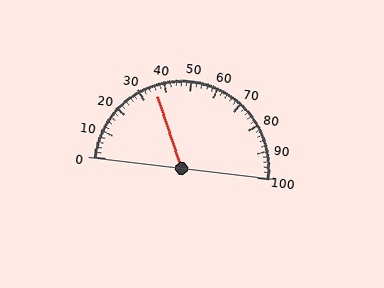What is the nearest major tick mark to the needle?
The nearest major tick mark is 40.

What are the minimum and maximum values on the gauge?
The gauge ranges from 0 to 100.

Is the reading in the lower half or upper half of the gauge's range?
The reading is in the lower half of the range (0 to 100).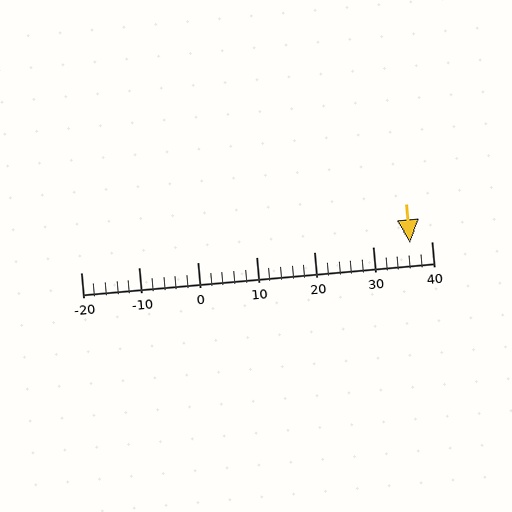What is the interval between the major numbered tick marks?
The major tick marks are spaced 10 units apart.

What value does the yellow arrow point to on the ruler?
The yellow arrow points to approximately 36.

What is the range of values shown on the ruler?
The ruler shows values from -20 to 40.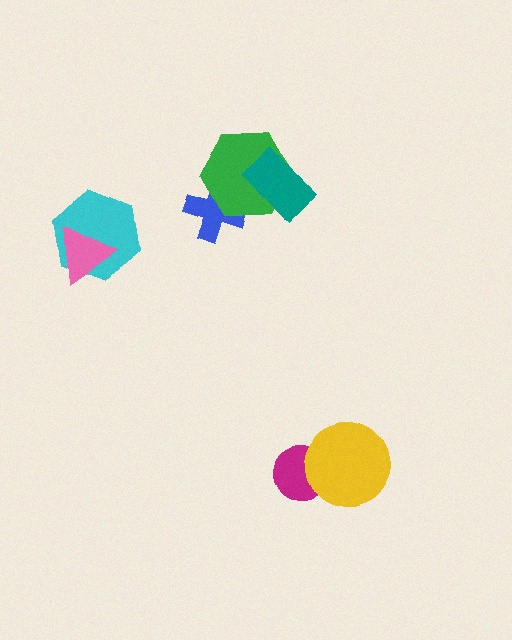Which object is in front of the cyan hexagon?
The pink triangle is in front of the cyan hexagon.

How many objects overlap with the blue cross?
1 object overlaps with the blue cross.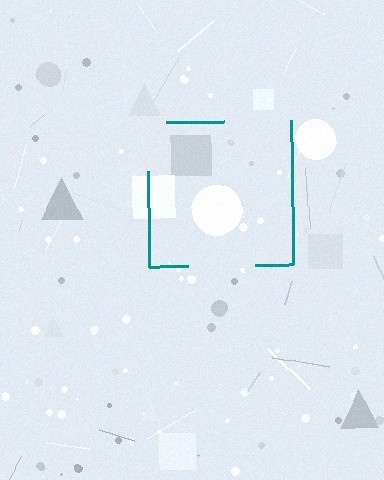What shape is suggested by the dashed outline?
The dashed outline suggests a square.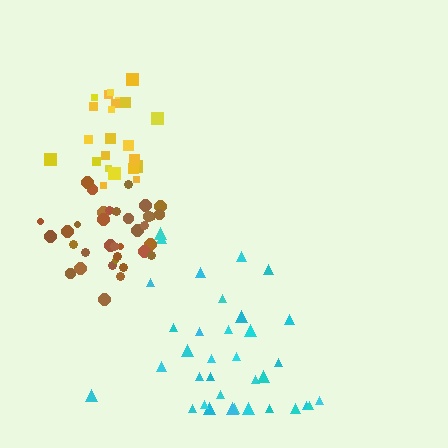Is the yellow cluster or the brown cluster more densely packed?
Brown.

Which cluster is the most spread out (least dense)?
Cyan.